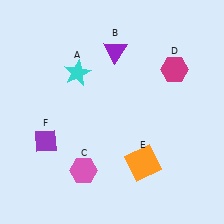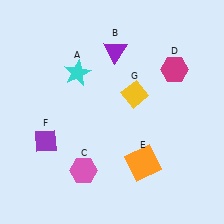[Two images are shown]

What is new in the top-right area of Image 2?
A yellow diamond (G) was added in the top-right area of Image 2.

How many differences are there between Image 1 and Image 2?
There is 1 difference between the two images.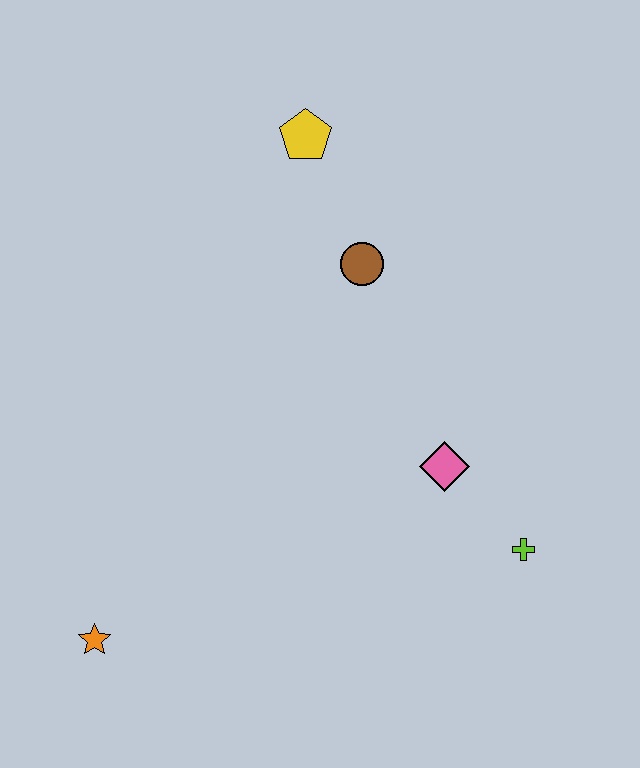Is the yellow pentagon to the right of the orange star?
Yes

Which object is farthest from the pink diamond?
The orange star is farthest from the pink diamond.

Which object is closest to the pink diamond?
The lime cross is closest to the pink diamond.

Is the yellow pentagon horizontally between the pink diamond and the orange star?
Yes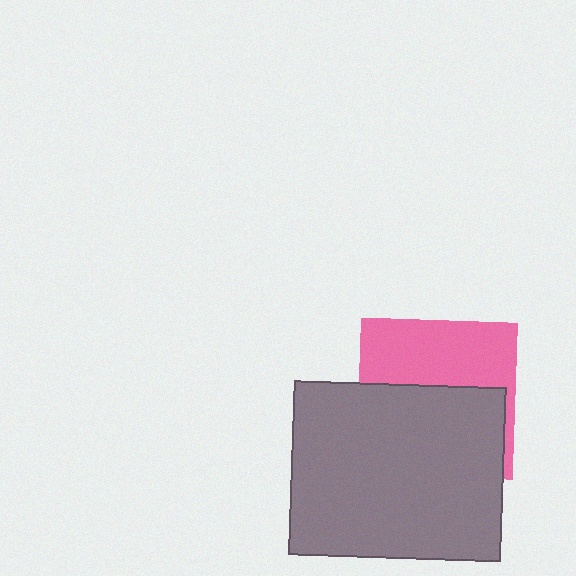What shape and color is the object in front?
The object in front is a gray rectangle.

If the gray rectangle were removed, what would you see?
You would see the complete pink square.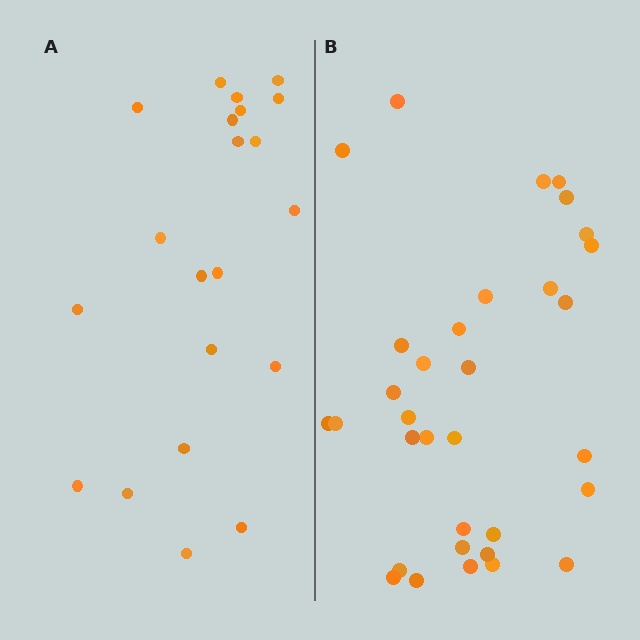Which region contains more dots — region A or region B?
Region B (the right region) has more dots.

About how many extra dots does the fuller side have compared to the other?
Region B has roughly 12 or so more dots than region A.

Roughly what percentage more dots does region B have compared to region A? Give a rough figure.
About 55% more.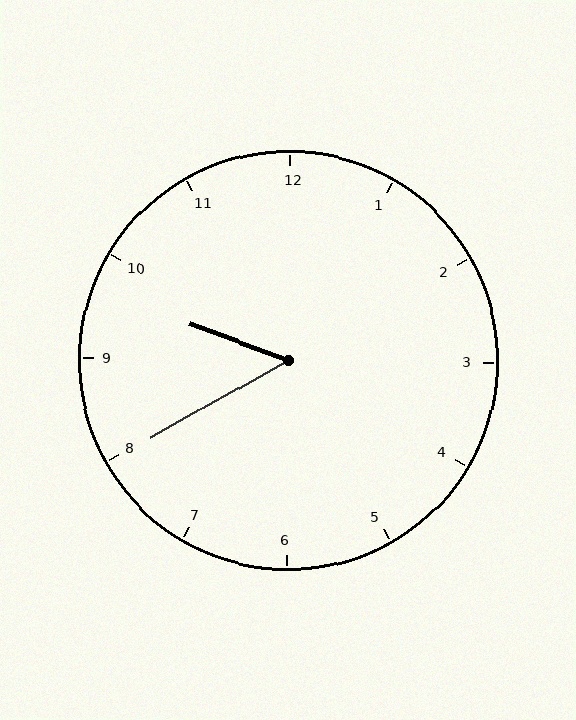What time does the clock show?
9:40.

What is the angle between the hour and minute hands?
Approximately 50 degrees.